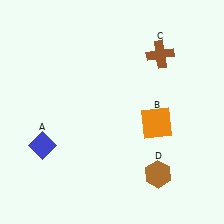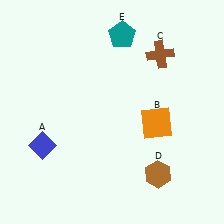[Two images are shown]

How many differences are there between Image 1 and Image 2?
There is 1 difference between the two images.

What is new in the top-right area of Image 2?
A teal pentagon (E) was added in the top-right area of Image 2.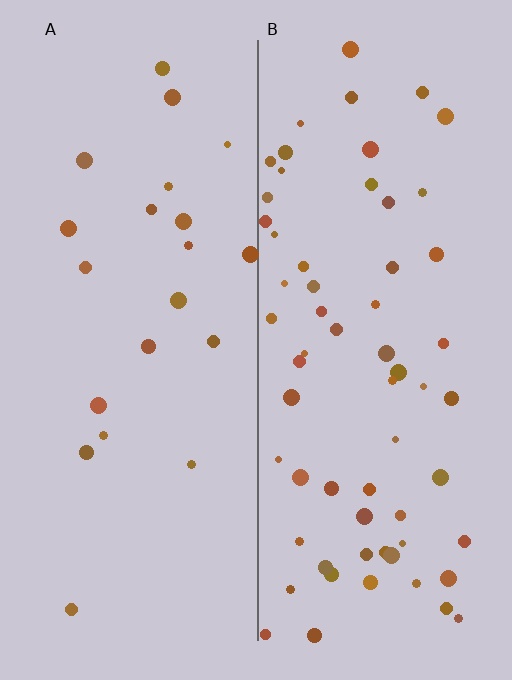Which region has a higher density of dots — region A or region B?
B (the right).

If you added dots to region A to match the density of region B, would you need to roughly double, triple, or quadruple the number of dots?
Approximately triple.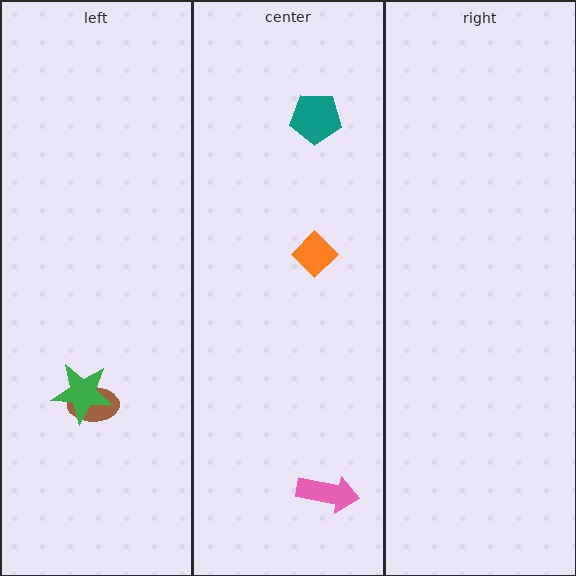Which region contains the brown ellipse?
The left region.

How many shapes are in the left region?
2.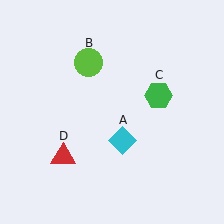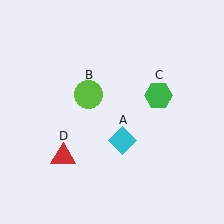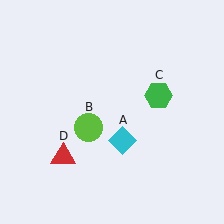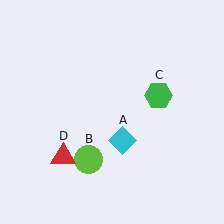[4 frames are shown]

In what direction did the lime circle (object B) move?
The lime circle (object B) moved down.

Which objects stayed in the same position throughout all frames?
Cyan diamond (object A) and green hexagon (object C) and red triangle (object D) remained stationary.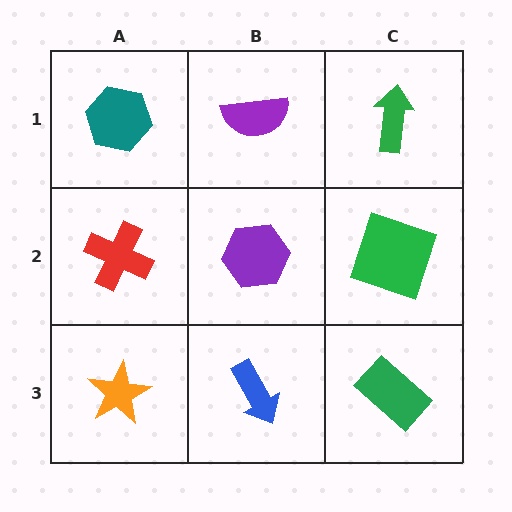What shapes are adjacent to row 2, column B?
A purple semicircle (row 1, column B), a blue arrow (row 3, column B), a red cross (row 2, column A), a green square (row 2, column C).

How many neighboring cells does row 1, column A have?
2.